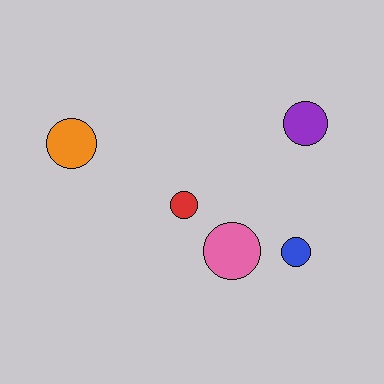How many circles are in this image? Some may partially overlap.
There are 5 circles.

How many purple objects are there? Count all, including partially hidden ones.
There is 1 purple object.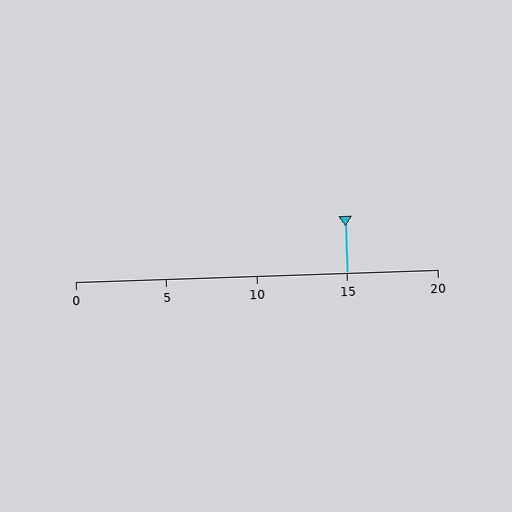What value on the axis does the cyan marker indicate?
The marker indicates approximately 15.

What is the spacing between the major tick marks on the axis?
The major ticks are spaced 5 apart.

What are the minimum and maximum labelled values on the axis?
The axis runs from 0 to 20.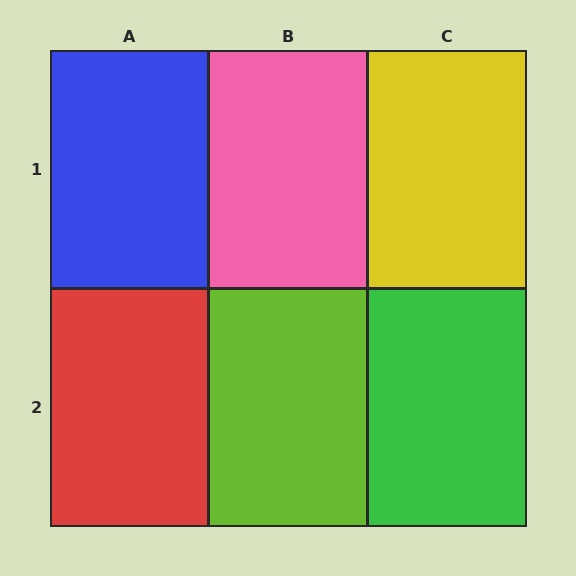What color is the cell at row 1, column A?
Blue.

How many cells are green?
1 cell is green.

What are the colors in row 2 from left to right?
Red, lime, green.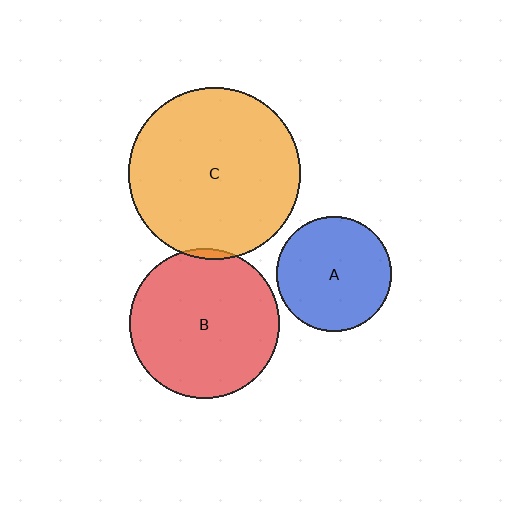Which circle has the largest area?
Circle C (orange).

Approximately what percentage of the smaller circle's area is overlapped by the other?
Approximately 5%.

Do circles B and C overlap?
Yes.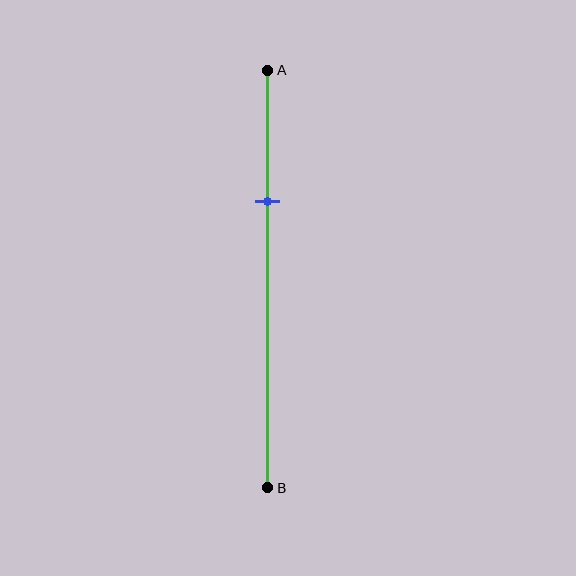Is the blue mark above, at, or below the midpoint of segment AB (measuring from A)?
The blue mark is above the midpoint of segment AB.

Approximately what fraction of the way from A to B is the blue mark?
The blue mark is approximately 30% of the way from A to B.